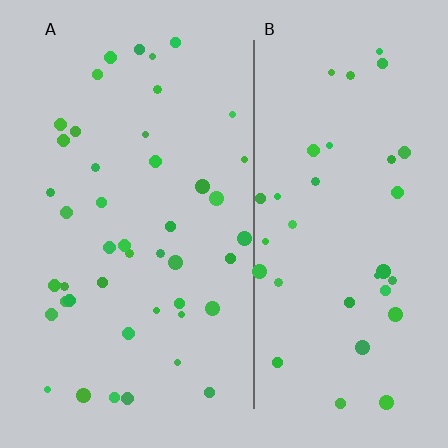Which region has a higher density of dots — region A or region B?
A (the left).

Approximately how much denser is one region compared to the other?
Approximately 1.2× — region A over region B.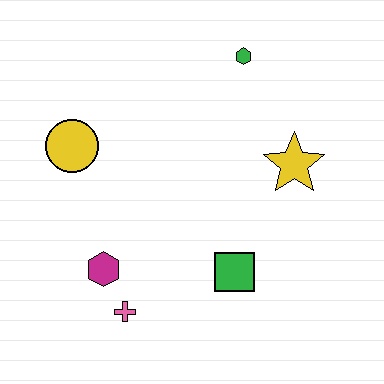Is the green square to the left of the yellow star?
Yes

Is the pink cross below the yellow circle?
Yes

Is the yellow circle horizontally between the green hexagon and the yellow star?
No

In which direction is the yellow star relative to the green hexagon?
The yellow star is below the green hexagon.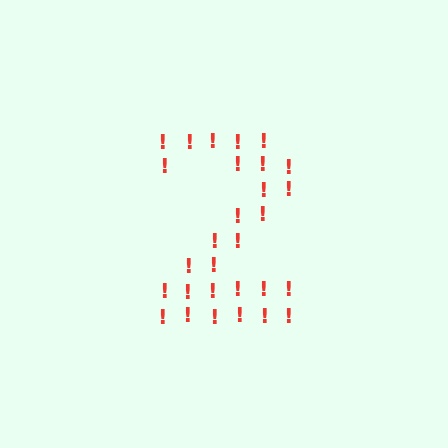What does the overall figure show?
The overall figure shows the digit 2.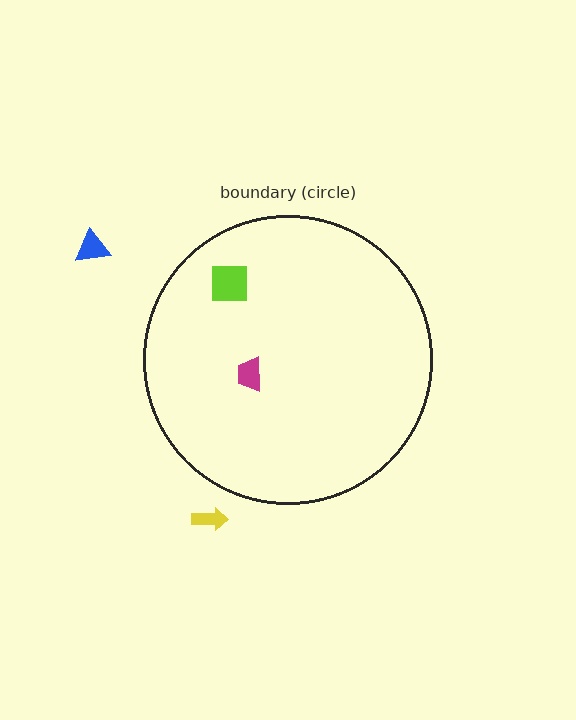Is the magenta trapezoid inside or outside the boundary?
Inside.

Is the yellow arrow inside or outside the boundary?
Outside.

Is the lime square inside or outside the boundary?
Inside.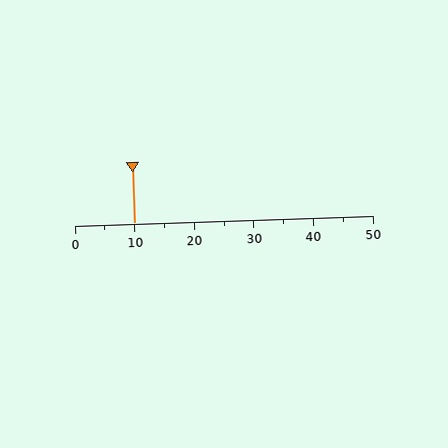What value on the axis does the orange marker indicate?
The marker indicates approximately 10.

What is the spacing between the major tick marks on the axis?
The major ticks are spaced 10 apart.